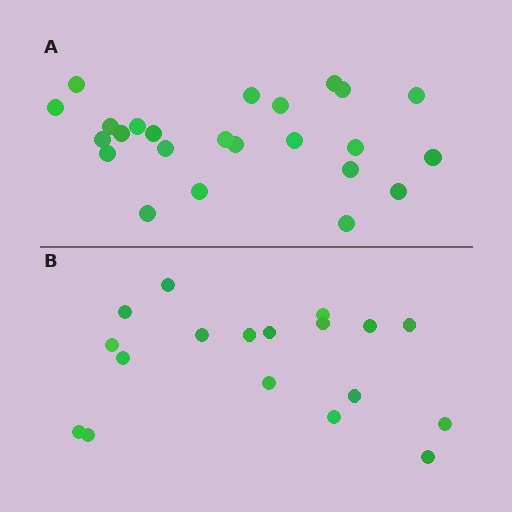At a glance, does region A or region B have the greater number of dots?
Region A (the top region) has more dots.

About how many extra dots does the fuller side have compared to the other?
Region A has about 6 more dots than region B.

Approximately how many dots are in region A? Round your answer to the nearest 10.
About 20 dots. (The exact count is 24, which rounds to 20.)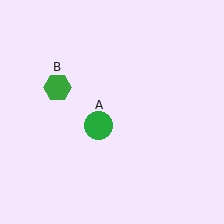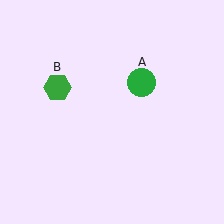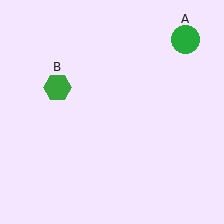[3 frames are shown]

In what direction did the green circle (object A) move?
The green circle (object A) moved up and to the right.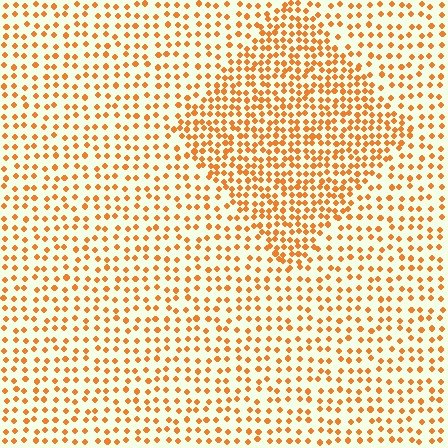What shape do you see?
I see a diamond.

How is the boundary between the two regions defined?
The boundary is defined by a change in element density (approximately 1.9x ratio). All elements are the same color, size, and shape.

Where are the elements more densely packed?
The elements are more densely packed inside the diamond boundary.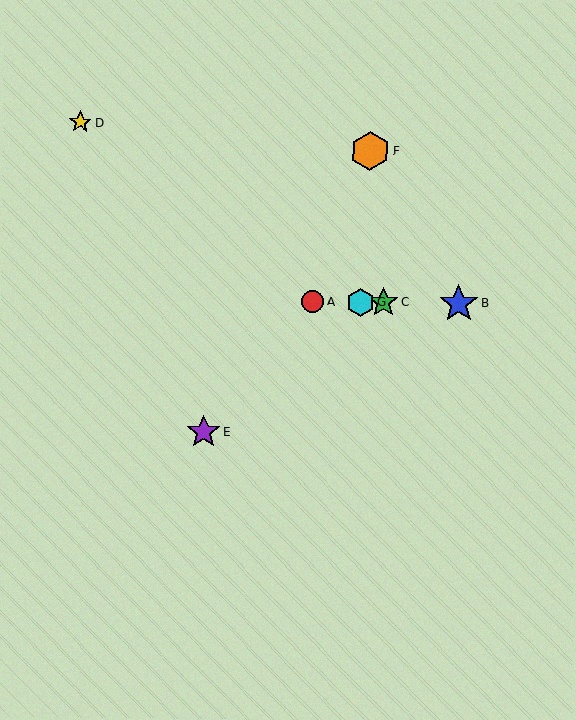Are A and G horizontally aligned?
Yes, both are at y≈302.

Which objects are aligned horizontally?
Objects A, B, C, G are aligned horizontally.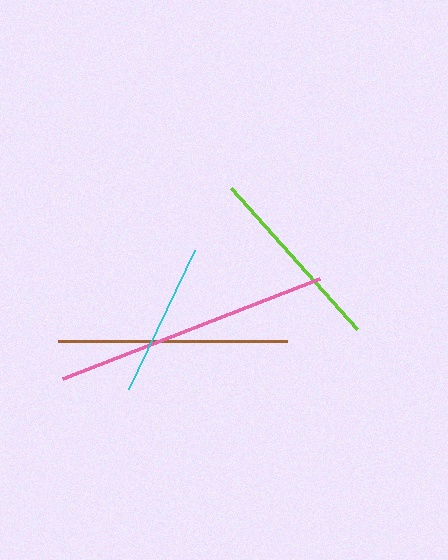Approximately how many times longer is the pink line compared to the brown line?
The pink line is approximately 1.2 times the length of the brown line.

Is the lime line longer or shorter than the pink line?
The pink line is longer than the lime line.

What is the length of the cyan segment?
The cyan segment is approximately 154 pixels long.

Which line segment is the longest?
The pink line is the longest at approximately 276 pixels.